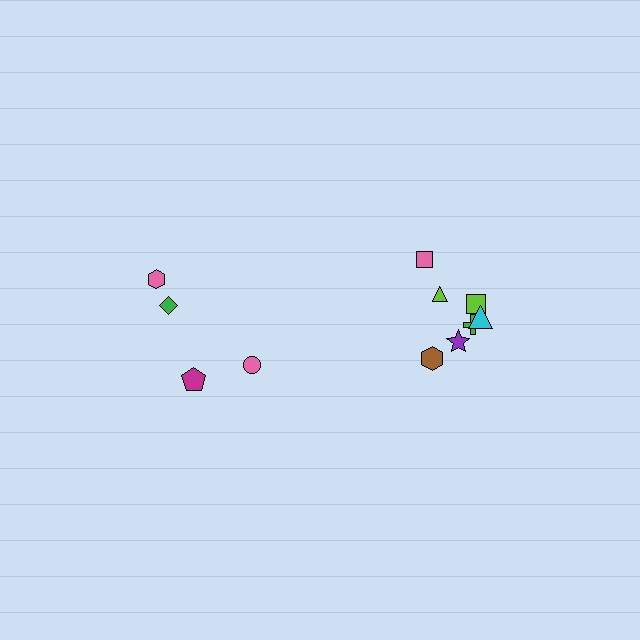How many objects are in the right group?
There are 7 objects.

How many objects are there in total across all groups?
There are 11 objects.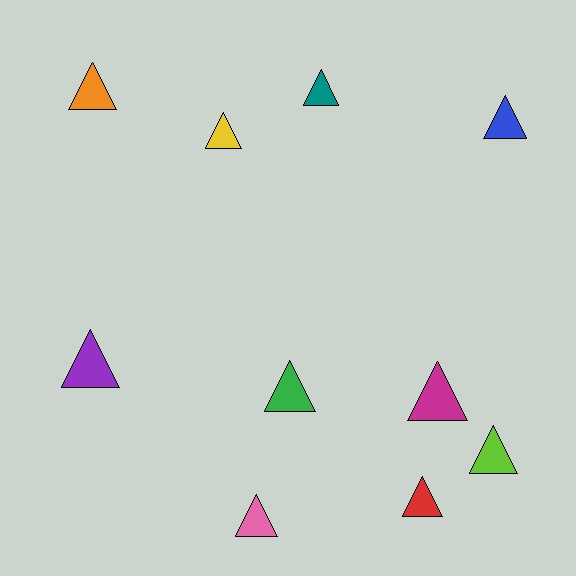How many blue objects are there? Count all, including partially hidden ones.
There is 1 blue object.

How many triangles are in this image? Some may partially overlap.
There are 10 triangles.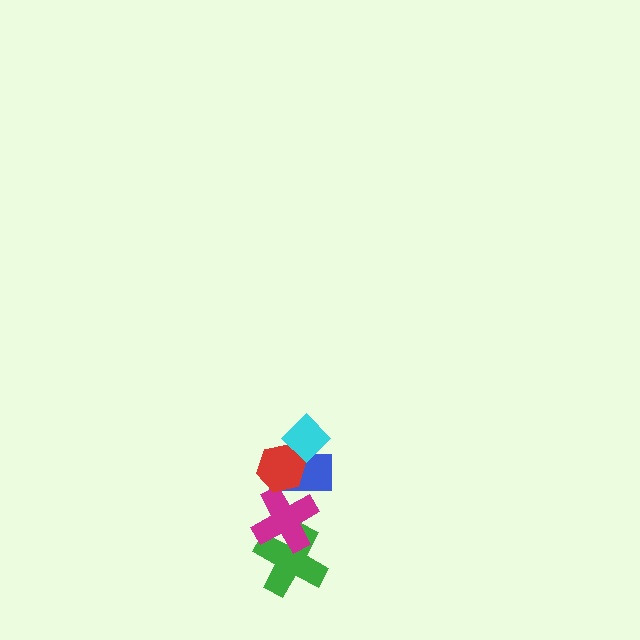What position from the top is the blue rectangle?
The blue rectangle is 3rd from the top.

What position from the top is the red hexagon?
The red hexagon is 2nd from the top.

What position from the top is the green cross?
The green cross is 5th from the top.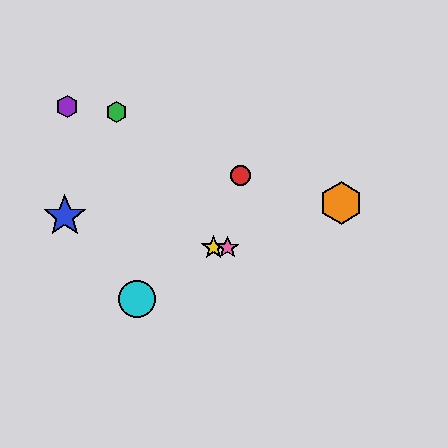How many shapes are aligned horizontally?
2 shapes (the yellow star, the pink star) are aligned horizontally.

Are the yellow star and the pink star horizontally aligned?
Yes, both are at y≈248.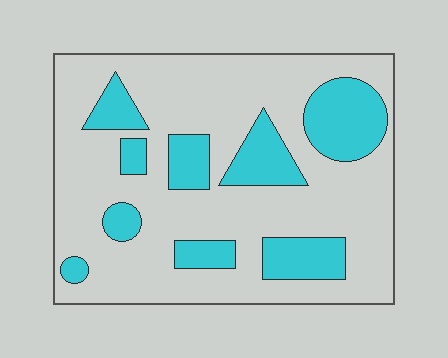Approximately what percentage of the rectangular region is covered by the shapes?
Approximately 25%.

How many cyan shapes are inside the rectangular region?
9.